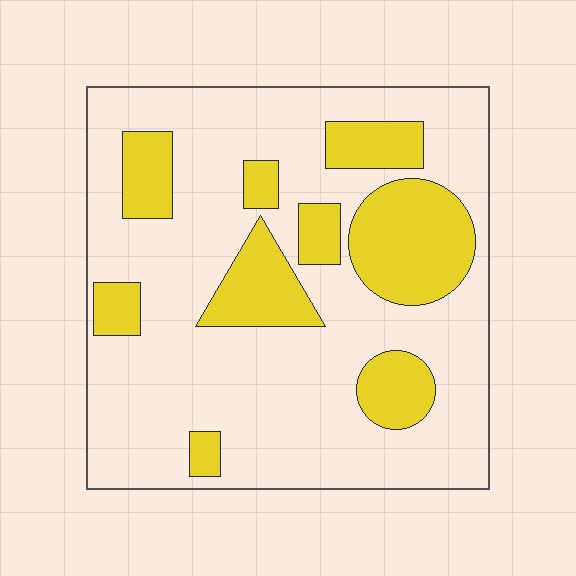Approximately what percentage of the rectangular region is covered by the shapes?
Approximately 25%.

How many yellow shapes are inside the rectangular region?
9.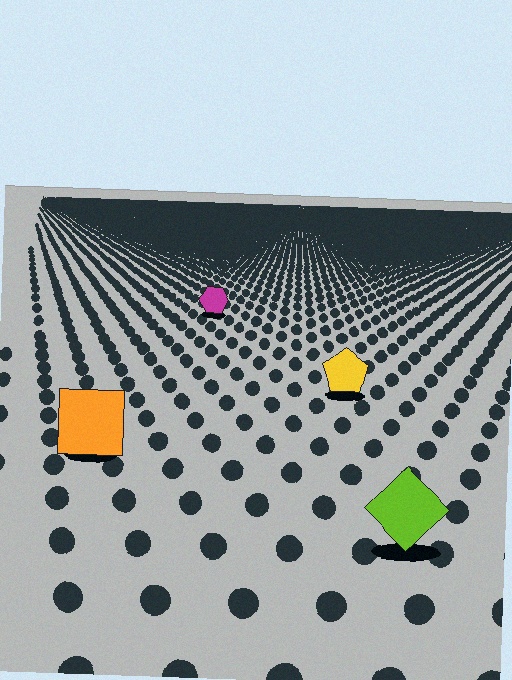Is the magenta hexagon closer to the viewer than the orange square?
No. The orange square is closer — you can tell from the texture gradient: the ground texture is coarser near it.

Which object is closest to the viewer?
The lime diamond is closest. The texture marks near it are larger and more spread out.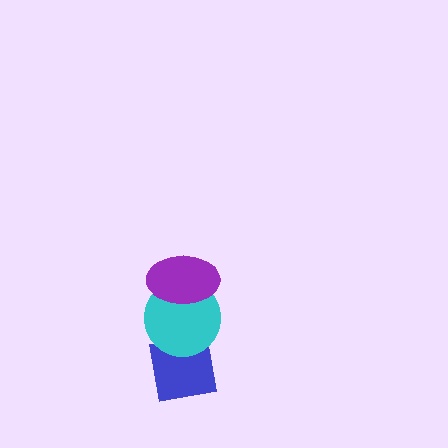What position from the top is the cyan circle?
The cyan circle is 2nd from the top.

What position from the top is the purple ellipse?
The purple ellipse is 1st from the top.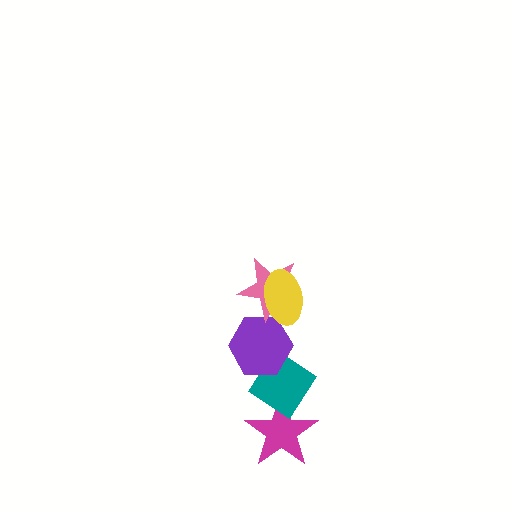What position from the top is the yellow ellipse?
The yellow ellipse is 1st from the top.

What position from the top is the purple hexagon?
The purple hexagon is 3rd from the top.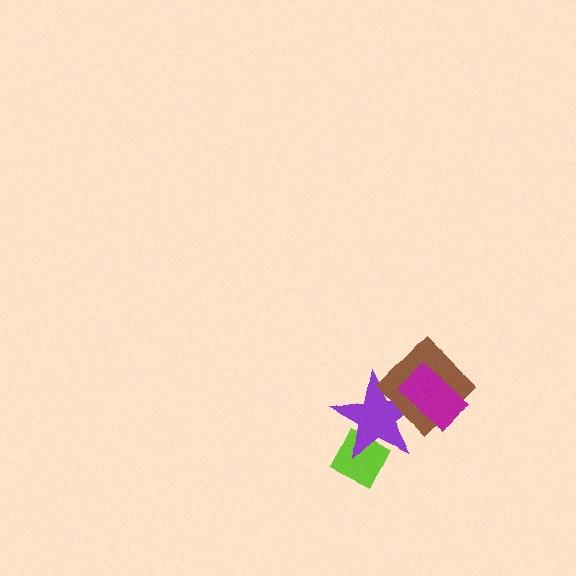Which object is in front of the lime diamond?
The purple star is in front of the lime diamond.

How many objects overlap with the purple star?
3 objects overlap with the purple star.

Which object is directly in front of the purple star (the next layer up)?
The brown diamond is directly in front of the purple star.